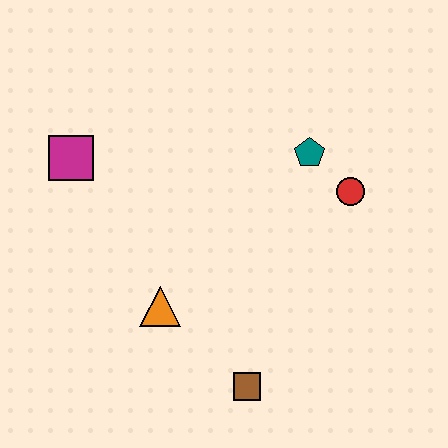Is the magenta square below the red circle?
No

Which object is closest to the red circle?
The teal pentagon is closest to the red circle.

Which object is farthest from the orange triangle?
The red circle is farthest from the orange triangle.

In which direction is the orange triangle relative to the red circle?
The orange triangle is to the left of the red circle.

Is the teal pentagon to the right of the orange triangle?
Yes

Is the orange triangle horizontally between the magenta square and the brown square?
Yes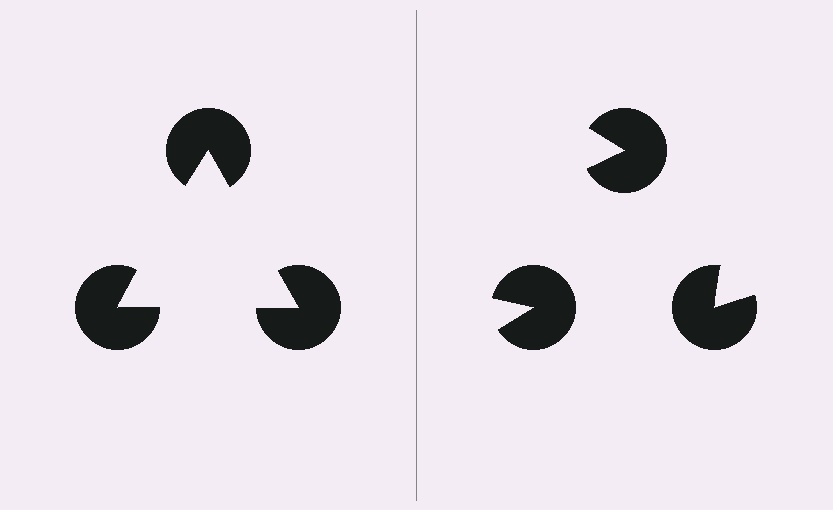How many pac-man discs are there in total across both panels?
6 — 3 on each side.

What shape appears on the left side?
An illusory triangle.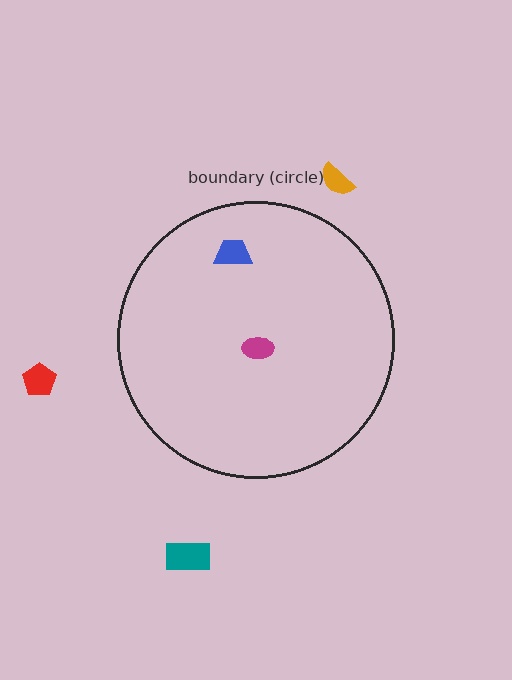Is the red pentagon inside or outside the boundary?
Outside.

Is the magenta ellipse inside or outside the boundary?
Inside.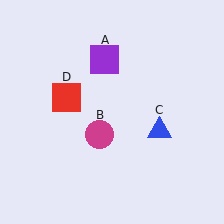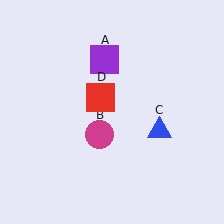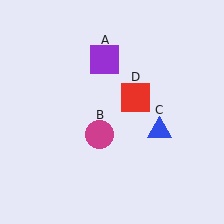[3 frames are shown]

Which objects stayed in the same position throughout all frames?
Purple square (object A) and magenta circle (object B) and blue triangle (object C) remained stationary.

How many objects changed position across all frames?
1 object changed position: red square (object D).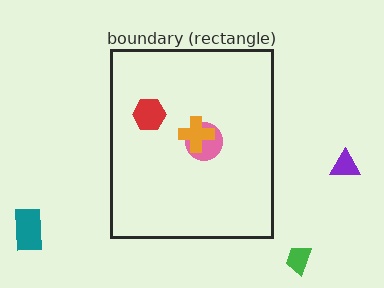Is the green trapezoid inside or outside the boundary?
Outside.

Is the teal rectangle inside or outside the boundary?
Outside.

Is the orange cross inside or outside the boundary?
Inside.